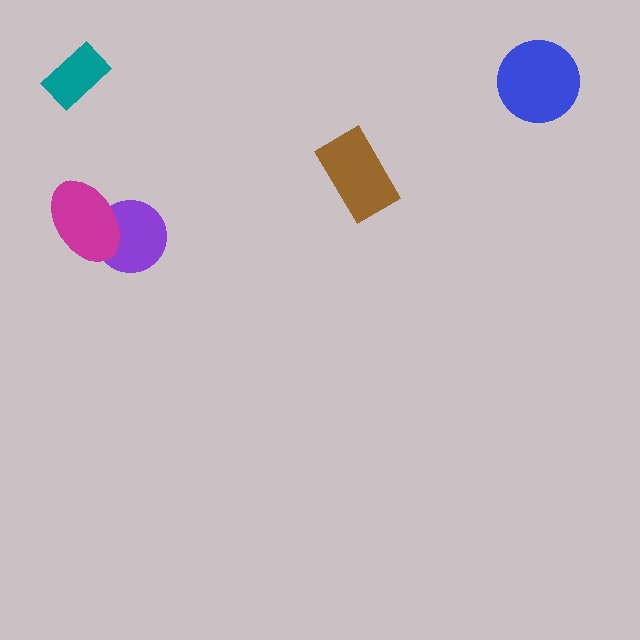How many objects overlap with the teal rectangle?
0 objects overlap with the teal rectangle.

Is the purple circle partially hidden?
Yes, it is partially covered by another shape.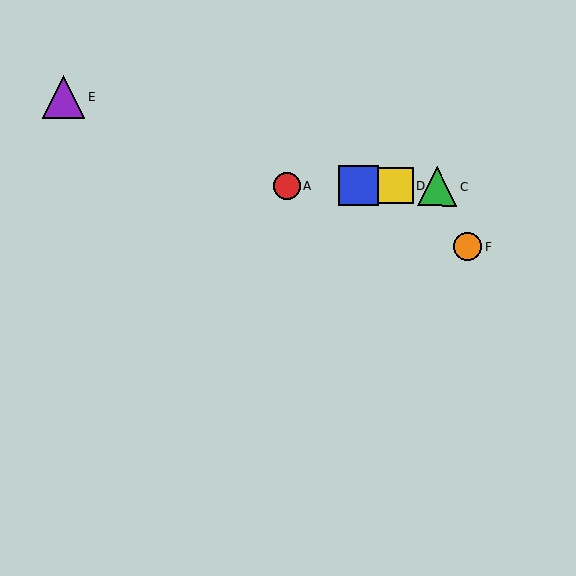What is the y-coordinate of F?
Object F is at y≈246.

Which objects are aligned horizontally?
Objects A, B, C, D are aligned horizontally.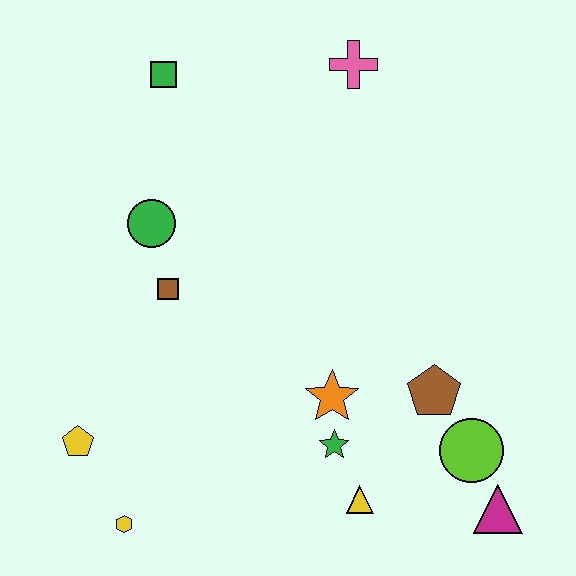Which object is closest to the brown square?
The green circle is closest to the brown square.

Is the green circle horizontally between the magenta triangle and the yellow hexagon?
Yes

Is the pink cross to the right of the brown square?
Yes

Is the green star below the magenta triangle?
No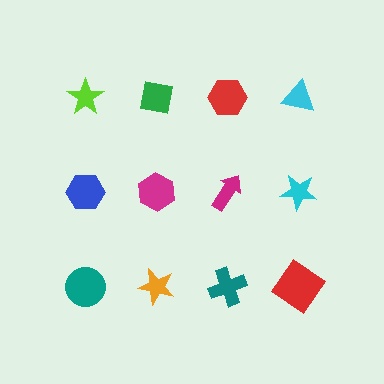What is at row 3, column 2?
An orange star.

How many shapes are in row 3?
4 shapes.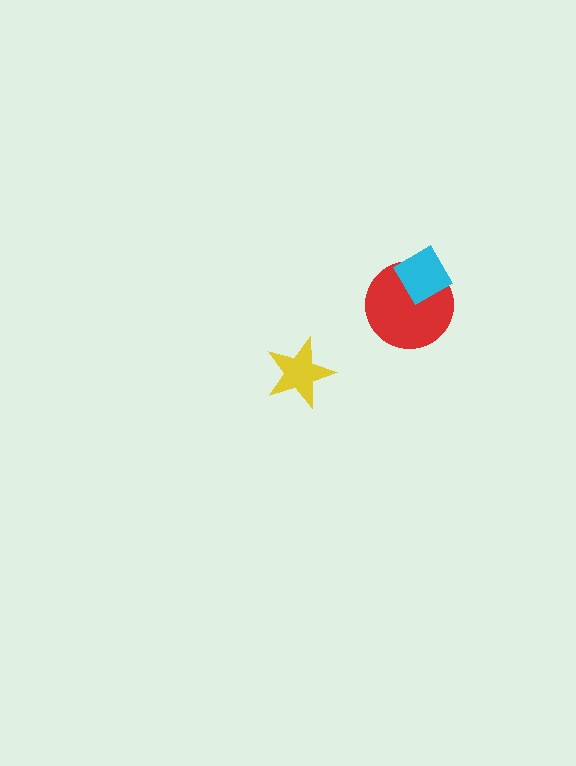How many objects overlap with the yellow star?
0 objects overlap with the yellow star.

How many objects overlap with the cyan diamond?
1 object overlaps with the cyan diamond.